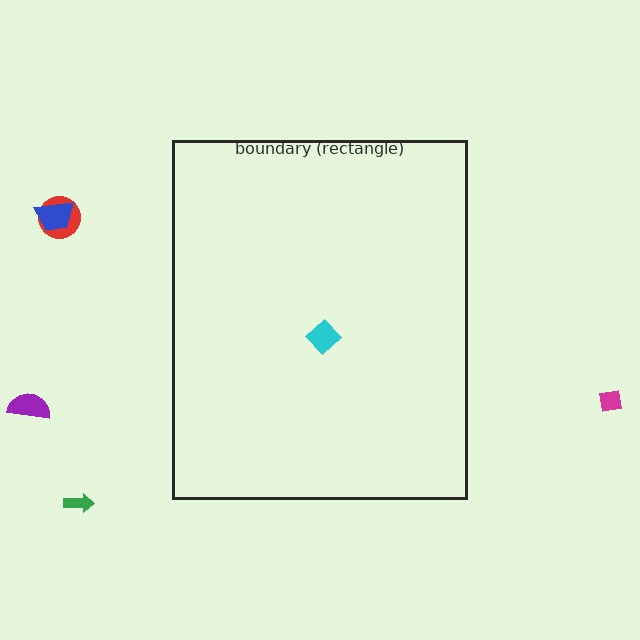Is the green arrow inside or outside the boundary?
Outside.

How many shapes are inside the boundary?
1 inside, 5 outside.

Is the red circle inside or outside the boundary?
Outside.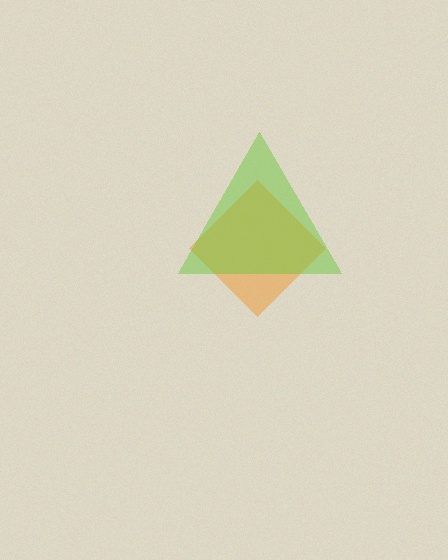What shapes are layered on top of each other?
The layered shapes are: an orange diamond, a lime triangle.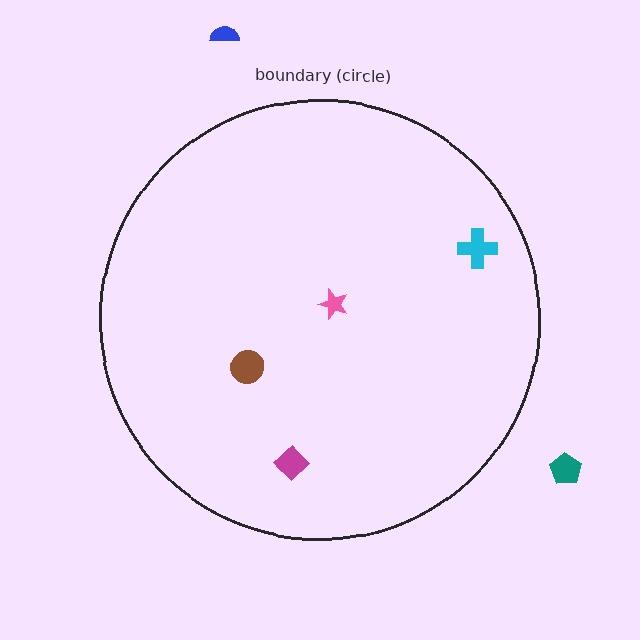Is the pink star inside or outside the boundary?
Inside.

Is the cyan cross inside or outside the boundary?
Inside.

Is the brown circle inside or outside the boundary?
Inside.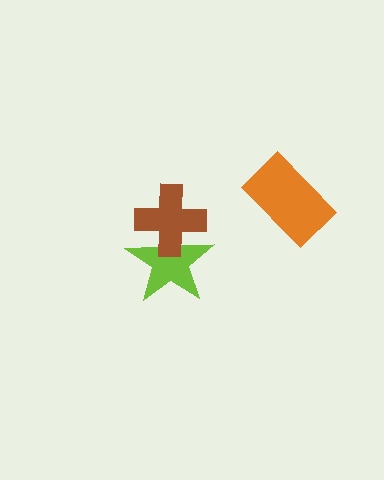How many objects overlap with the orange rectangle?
0 objects overlap with the orange rectangle.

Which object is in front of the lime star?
The brown cross is in front of the lime star.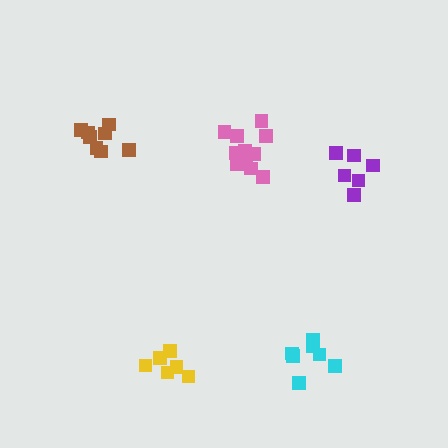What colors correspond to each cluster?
The clusters are colored: brown, cyan, purple, pink, yellow.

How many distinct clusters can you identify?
There are 5 distinct clusters.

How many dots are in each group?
Group 1: 8 dots, Group 2: 7 dots, Group 3: 6 dots, Group 4: 12 dots, Group 5: 6 dots (39 total).